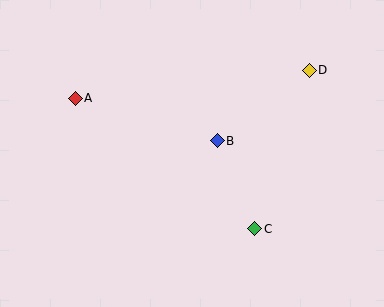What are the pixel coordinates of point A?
Point A is at (75, 98).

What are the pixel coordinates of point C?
Point C is at (255, 229).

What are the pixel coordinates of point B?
Point B is at (217, 141).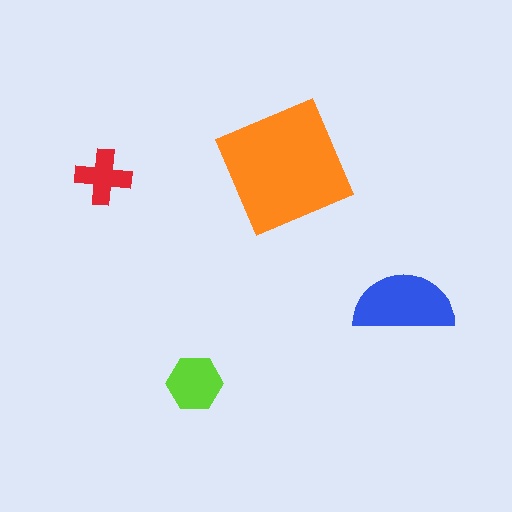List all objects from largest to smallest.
The orange square, the blue semicircle, the lime hexagon, the red cross.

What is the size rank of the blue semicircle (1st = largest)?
2nd.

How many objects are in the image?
There are 4 objects in the image.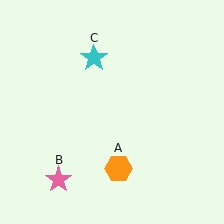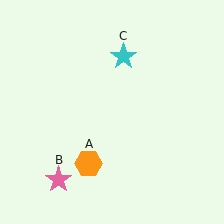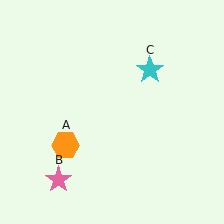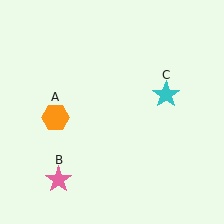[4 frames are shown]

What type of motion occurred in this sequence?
The orange hexagon (object A), cyan star (object C) rotated clockwise around the center of the scene.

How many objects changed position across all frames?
2 objects changed position: orange hexagon (object A), cyan star (object C).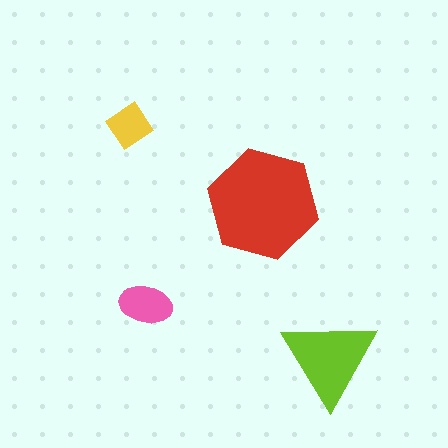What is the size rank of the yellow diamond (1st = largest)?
4th.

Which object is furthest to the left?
The yellow diamond is leftmost.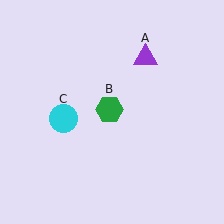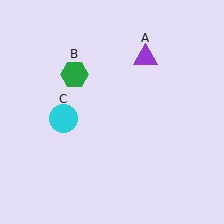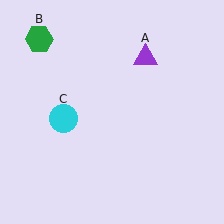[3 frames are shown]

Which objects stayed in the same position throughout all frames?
Purple triangle (object A) and cyan circle (object C) remained stationary.